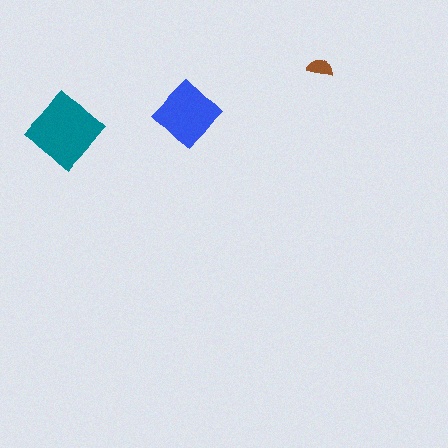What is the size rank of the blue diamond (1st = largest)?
2nd.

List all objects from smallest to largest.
The brown semicircle, the blue diamond, the teal diamond.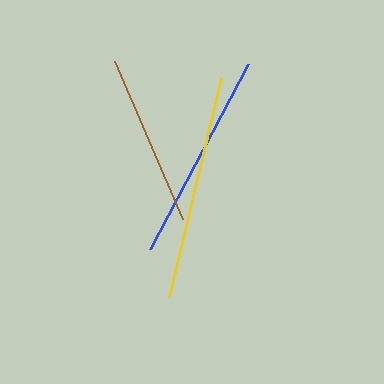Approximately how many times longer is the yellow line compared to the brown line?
The yellow line is approximately 1.3 times the length of the brown line.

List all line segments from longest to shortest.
From longest to shortest: yellow, blue, brown.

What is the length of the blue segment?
The blue segment is approximately 209 pixels long.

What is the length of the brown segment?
The brown segment is approximately 172 pixels long.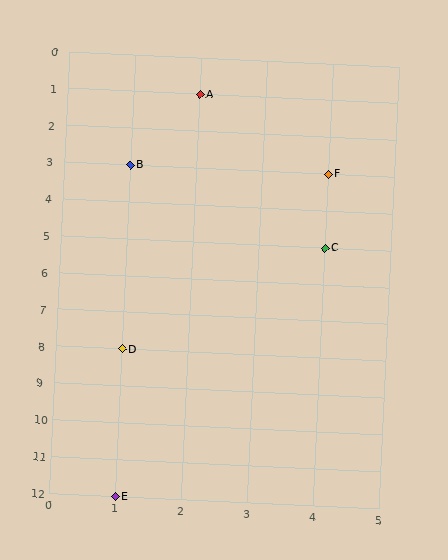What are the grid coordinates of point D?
Point D is at grid coordinates (1, 8).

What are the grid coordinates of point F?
Point F is at grid coordinates (4, 3).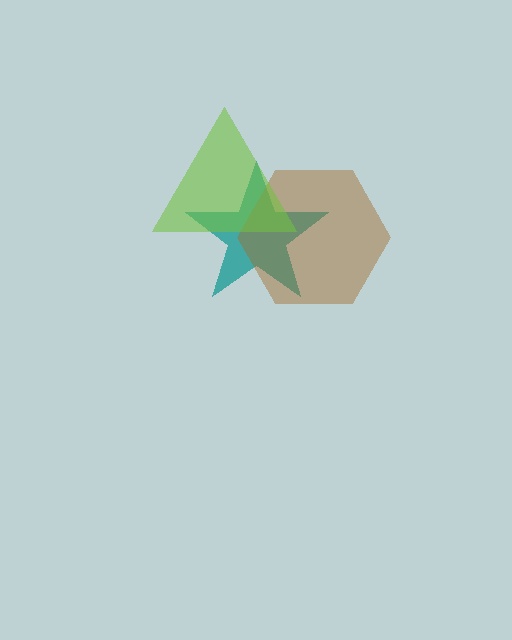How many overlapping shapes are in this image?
There are 3 overlapping shapes in the image.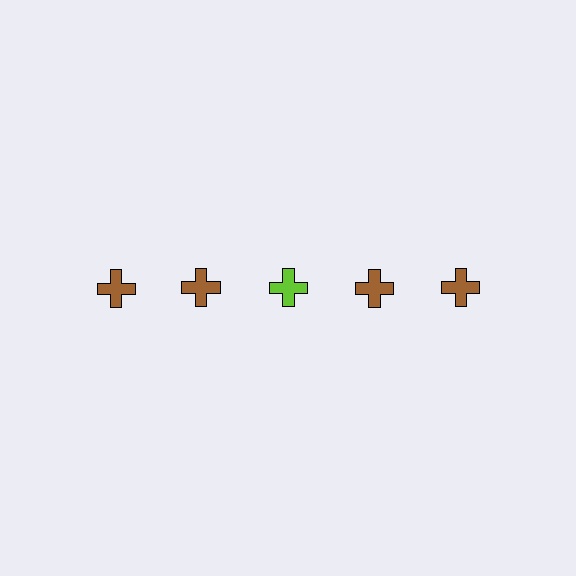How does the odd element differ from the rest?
It has a different color: lime instead of brown.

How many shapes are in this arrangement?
There are 5 shapes arranged in a grid pattern.